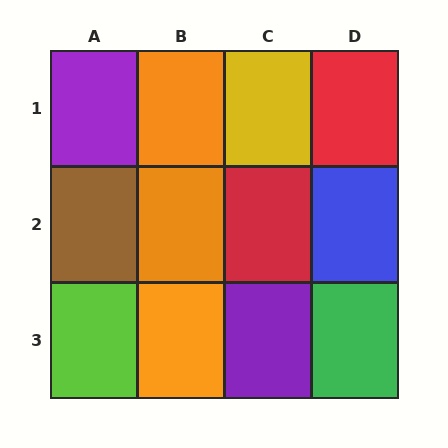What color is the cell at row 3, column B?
Orange.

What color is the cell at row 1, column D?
Red.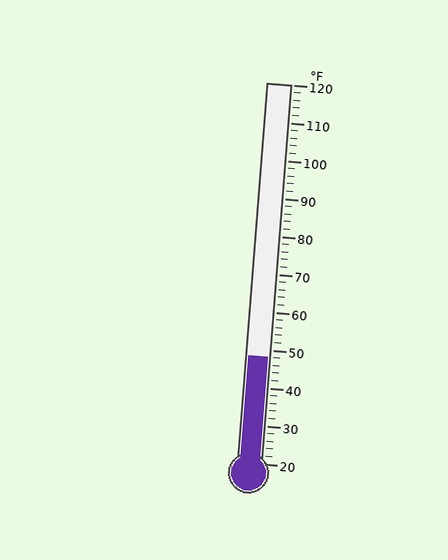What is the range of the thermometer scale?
The thermometer scale ranges from 20°F to 120°F.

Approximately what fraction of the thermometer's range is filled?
The thermometer is filled to approximately 30% of its range.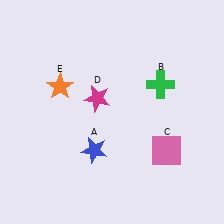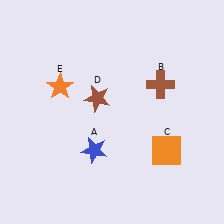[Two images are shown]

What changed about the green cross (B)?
In Image 1, B is green. In Image 2, it changed to brown.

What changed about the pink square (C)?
In Image 1, C is pink. In Image 2, it changed to orange.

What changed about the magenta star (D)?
In Image 1, D is magenta. In Image 2, it changed to brown.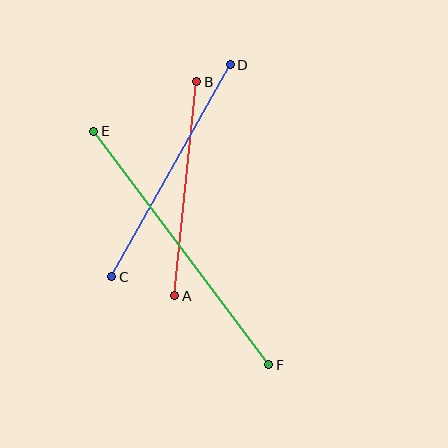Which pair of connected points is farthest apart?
Points E and F are farthest apart.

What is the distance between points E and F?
The distance is approximately 292 pixels.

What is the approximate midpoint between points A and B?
The midpoint is at approximately (186, 189) pixels.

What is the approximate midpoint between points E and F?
The midpoint is at approximately (181, 248) pixels.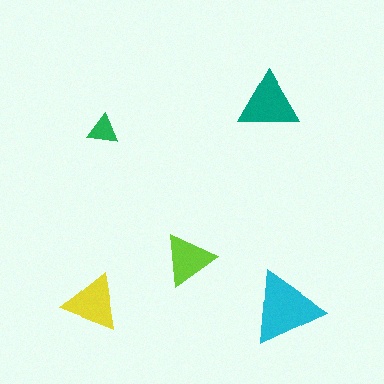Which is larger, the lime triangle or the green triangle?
The lime one.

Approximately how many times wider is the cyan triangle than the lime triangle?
About 1.5 times wider.